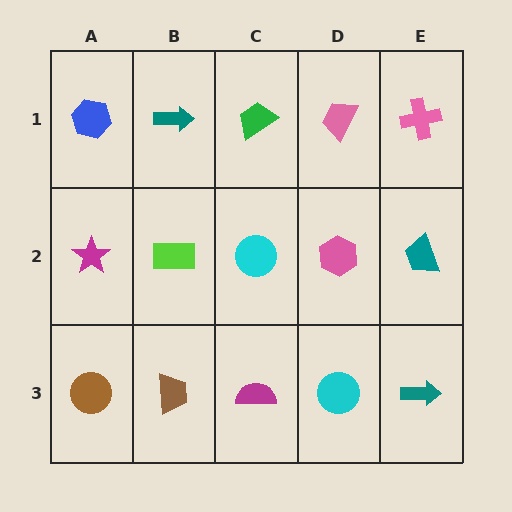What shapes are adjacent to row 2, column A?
A blue hexagon (row 1, column A), a brown circle (row 3, column A), a lime rectangle (row 2, column B).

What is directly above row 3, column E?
A teal trapezoid.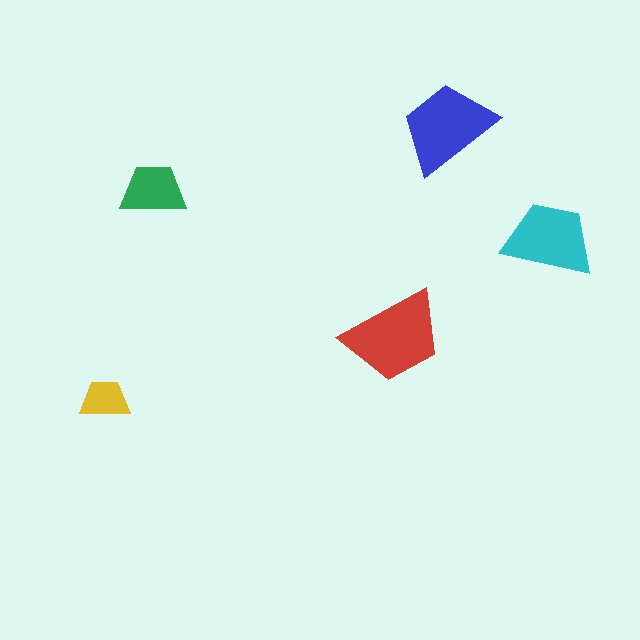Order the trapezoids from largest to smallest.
the red one, the blue one, the cyan one, the green one, the yellow one.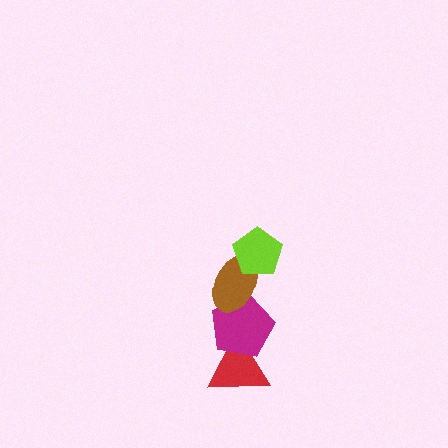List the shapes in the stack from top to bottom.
From top to bottom: the lime pentagon, the brown ellipse, the magenta pentagon, the red triangle.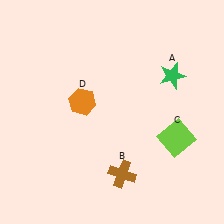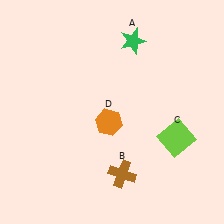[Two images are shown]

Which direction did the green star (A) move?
The green star (A) moved left.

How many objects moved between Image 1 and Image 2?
2 objects moved between the two images.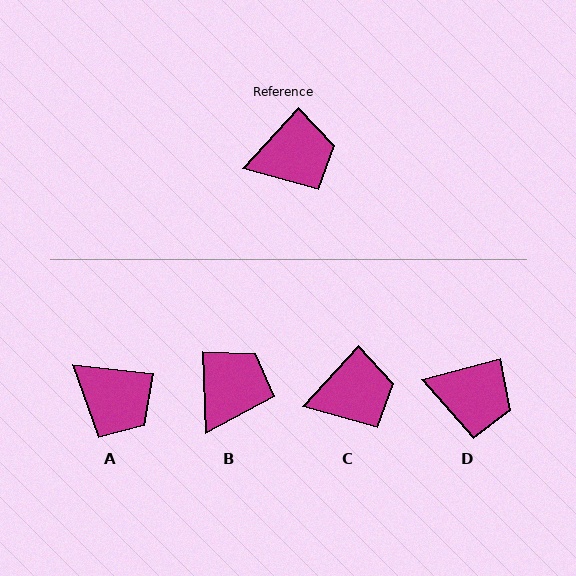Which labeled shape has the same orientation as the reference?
C.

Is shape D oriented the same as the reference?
No, it is off by about 32 degrees.